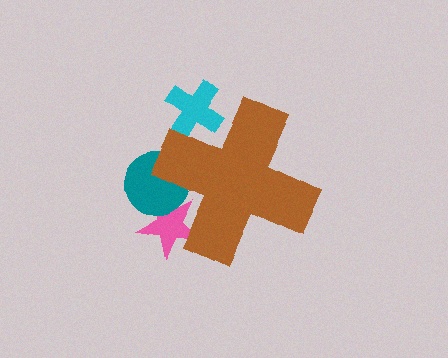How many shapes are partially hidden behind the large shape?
3 shapes are partially hidden.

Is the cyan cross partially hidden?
Yes, the cyan cross is partially hidden behind the brown cross.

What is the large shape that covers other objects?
A brown cross.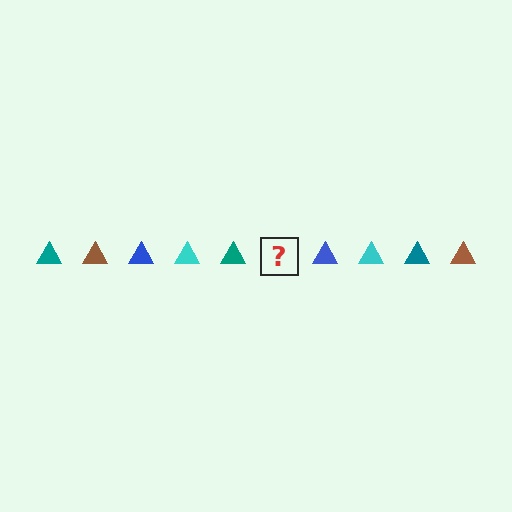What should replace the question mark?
The question mark should be replaced with a brown triangle.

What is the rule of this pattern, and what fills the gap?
The rule is that the pattern cycles through teal, brown, blue, cyan triangles. The gap should be filled with a brown triangle.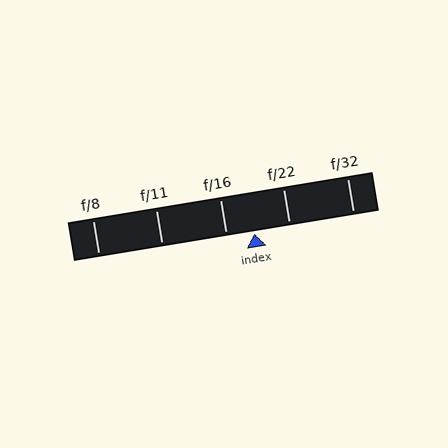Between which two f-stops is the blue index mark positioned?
The index mark is between f/16 and f/22.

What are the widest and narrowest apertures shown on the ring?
The widest aperture shown is f/8 and the narrowest is f/32.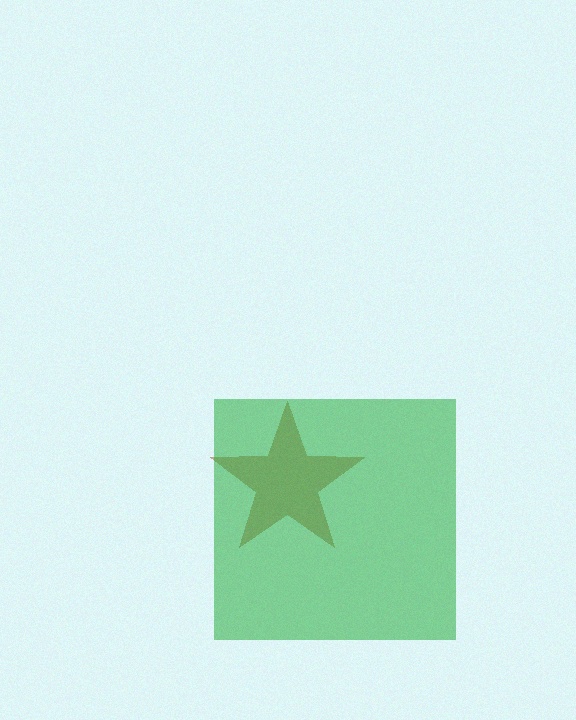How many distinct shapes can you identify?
There are 2 distinct shapes: a brown star, a green square.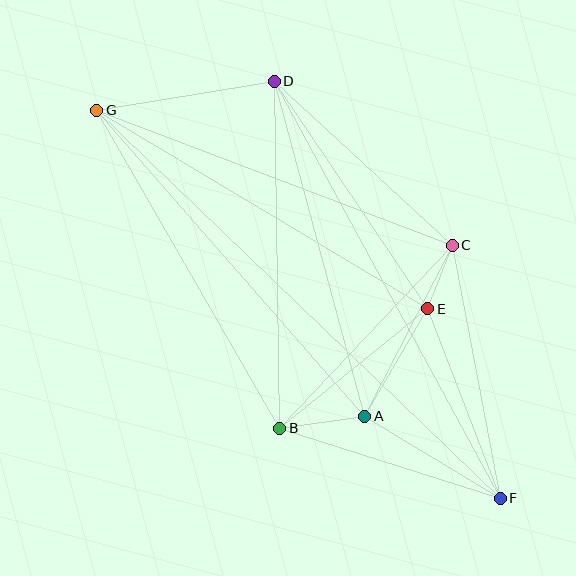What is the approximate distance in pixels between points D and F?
The distance between D and F is approximately 474 pixels.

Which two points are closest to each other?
Points C and E are closest to each other.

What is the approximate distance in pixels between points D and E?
The distance between D and E is approximately 274 pixels.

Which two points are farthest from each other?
Points F and G are farthest from each other.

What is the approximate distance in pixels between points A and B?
The distance between A and B is approximately 86 pixels.